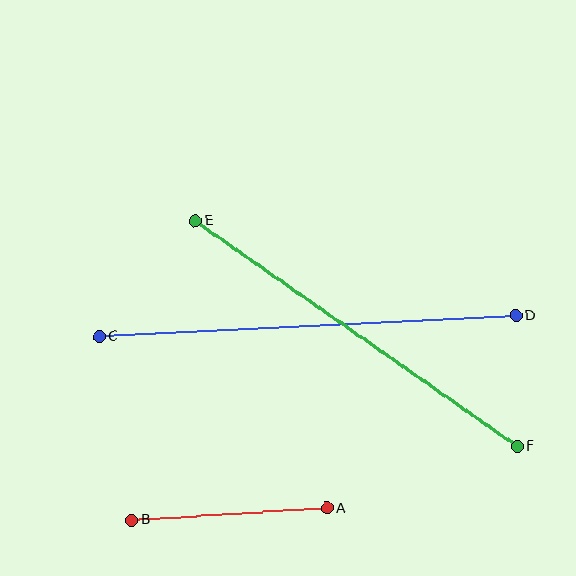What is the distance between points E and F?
The distance is approximately 393 pixels.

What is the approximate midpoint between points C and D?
The midpoint is at approximately (308, 326) pixels.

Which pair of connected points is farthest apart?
Points C and D are farthest apart.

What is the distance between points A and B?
The distance is approximately 196 pixels.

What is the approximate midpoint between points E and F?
The midpoint is at approximately (356, 333) pixels.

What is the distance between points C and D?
The distance is approximately 417 pixels.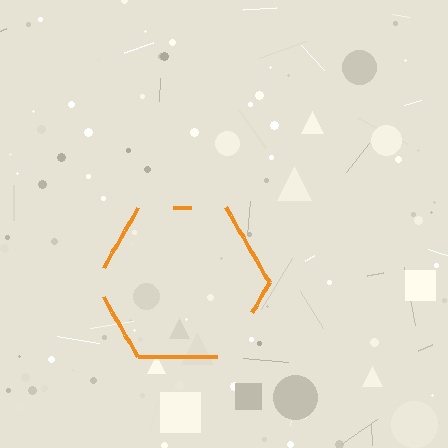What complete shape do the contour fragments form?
The contour fragments form a hexagon.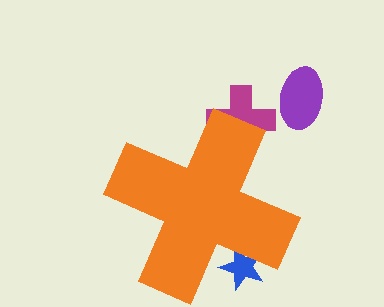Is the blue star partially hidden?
Yes, the blue star is partially hidden behind the orange cross.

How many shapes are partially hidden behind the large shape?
2 shapes are partially hidden.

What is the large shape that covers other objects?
An orange cross.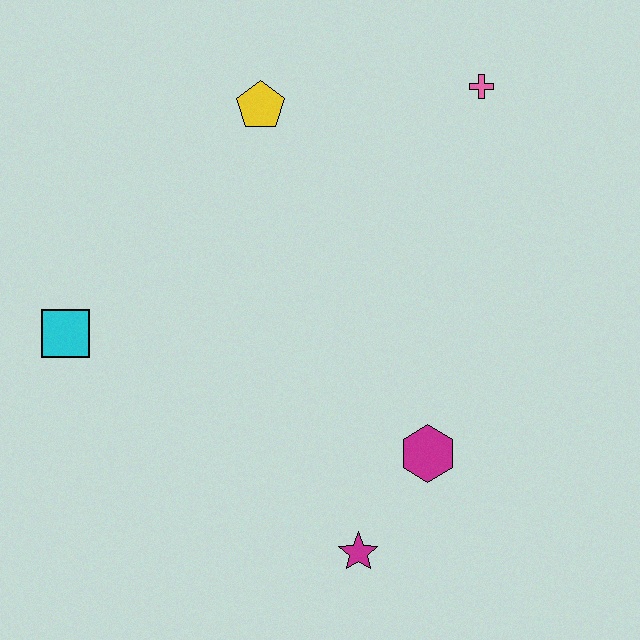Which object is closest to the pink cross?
The yellow pentagon is closest to the pink cross.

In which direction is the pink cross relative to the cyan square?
The pink cross is to the right of the cyan square.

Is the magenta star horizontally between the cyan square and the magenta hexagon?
Yes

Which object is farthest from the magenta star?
The pink cross is farthest from the magenta star.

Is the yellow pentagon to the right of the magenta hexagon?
No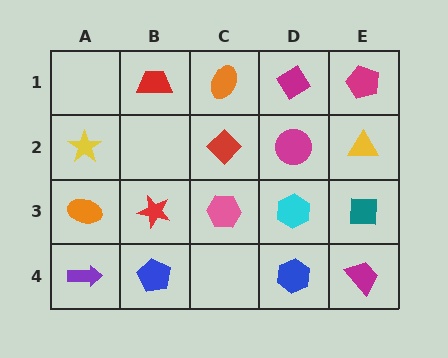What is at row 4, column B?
A blue pentagon.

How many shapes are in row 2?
4 shapes.